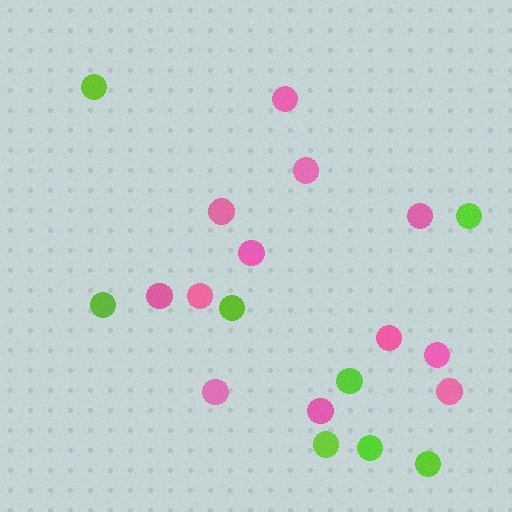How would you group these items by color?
There are 2 groups: one group of lime circles (8) and one group of pink circles (12).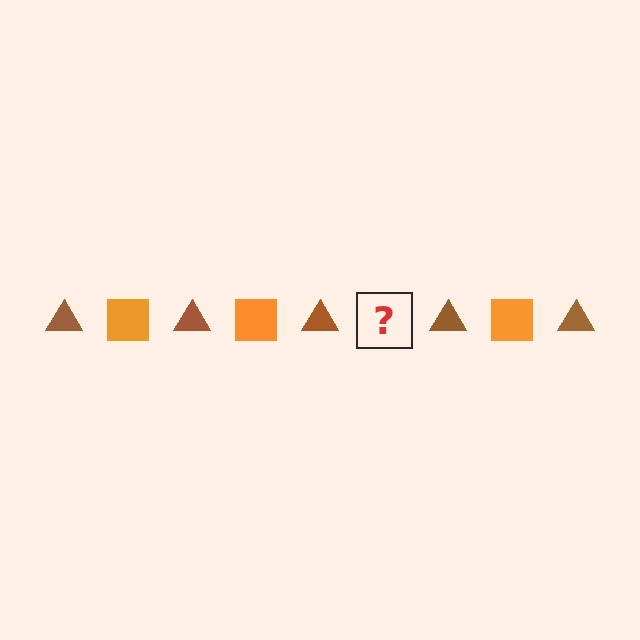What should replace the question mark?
The question mark should be replaced with an orange square.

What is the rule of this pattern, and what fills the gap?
The rule is that the pattern alternates between brown triangle and orange square. The gap should be filled with an orange square.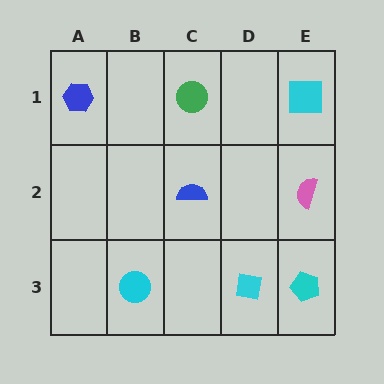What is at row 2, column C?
A blue semicircle.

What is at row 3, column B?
A cyan circle.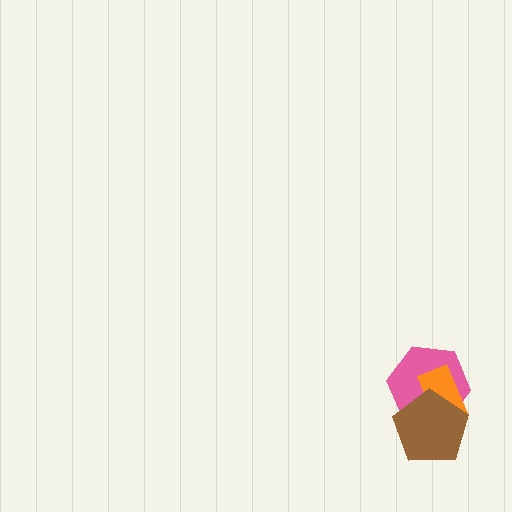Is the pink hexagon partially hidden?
Yes, it is partially covered by another shape.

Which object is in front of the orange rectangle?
The brown pentagon is in front of the orange rectangle.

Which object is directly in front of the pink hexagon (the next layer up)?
The orange rectangle is directly in front of the pink hexagon.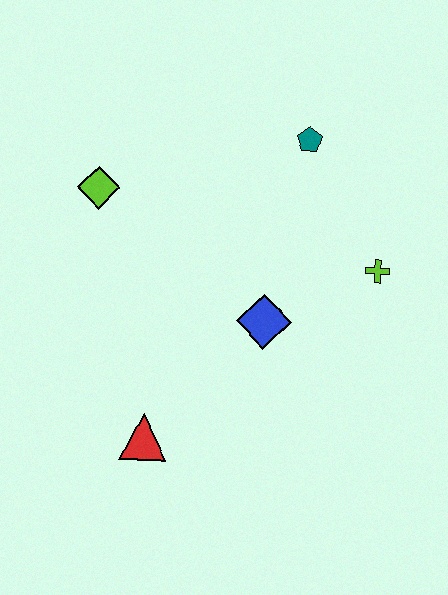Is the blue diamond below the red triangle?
No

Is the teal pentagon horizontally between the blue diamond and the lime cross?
Yes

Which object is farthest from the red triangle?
The teal pentagon is farthest from the red triangle.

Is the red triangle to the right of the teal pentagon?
No